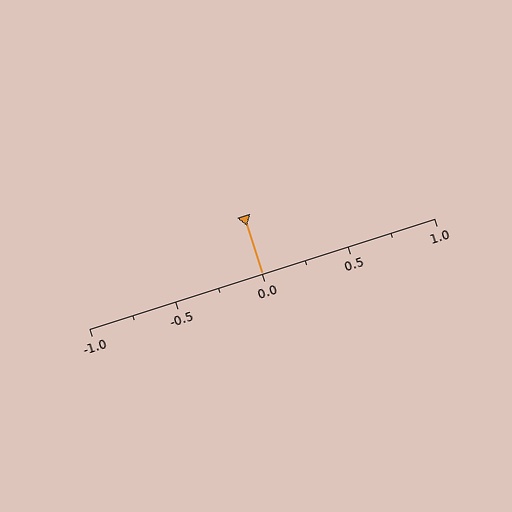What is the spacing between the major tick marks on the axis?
The major ticks are spaced 0.5 apart.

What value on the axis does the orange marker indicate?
The marker indicates approximately 0.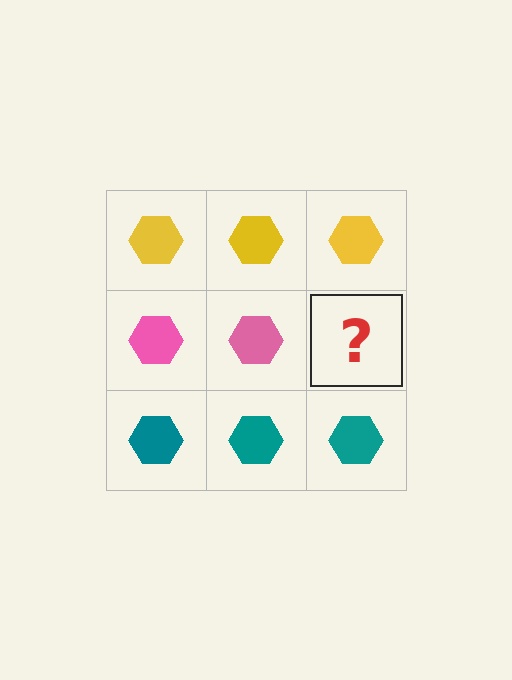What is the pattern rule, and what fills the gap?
The rule is that each row has a consistent color. The gap should be filled with a pink hexagon.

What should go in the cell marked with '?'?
The missing cell should contain a pink hexagon.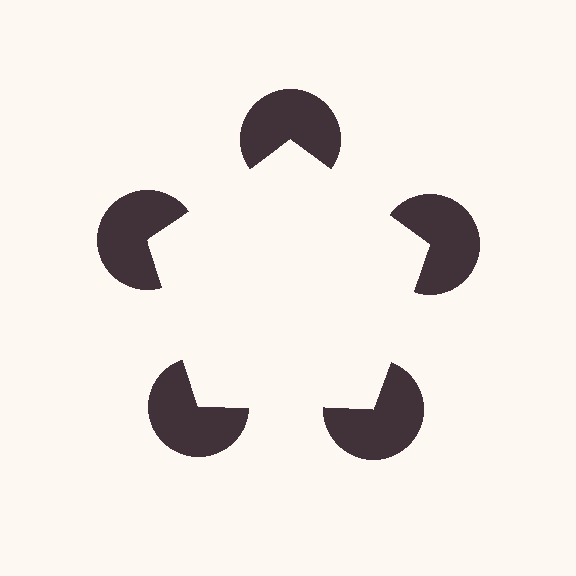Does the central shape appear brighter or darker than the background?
It typically appears slightly brighter than the background, even though no actual brightness change is drawn.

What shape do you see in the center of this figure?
An illusory pentagon — its edges are inferred from the aligned wedge cuts in the pac-man discs, not physically drawn.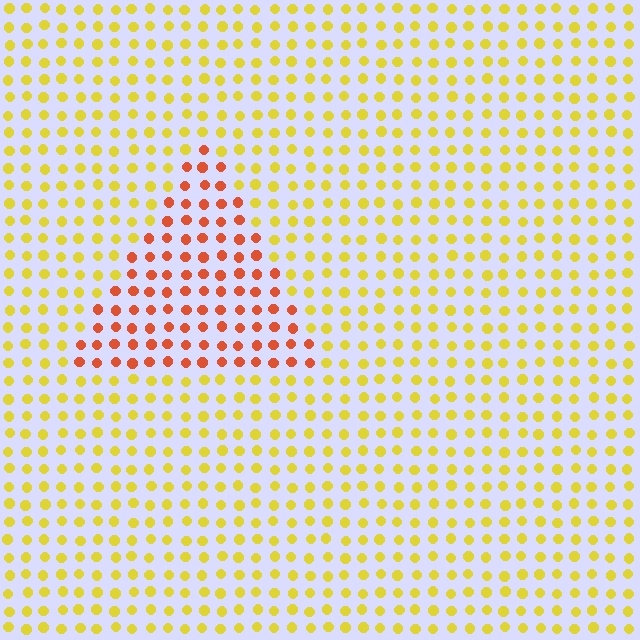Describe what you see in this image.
The image is filled with small yellow elements in a uniform arrangement. A triangle-shaped region is visible where the elements are tinted to a slightly different hue, forming a subtle color boundary.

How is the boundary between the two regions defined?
The boundary is defined purely by a slight shift in hue (about 46 degrees). Spacing, size, and orientation are identical on both sides.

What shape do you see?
I see a triangle.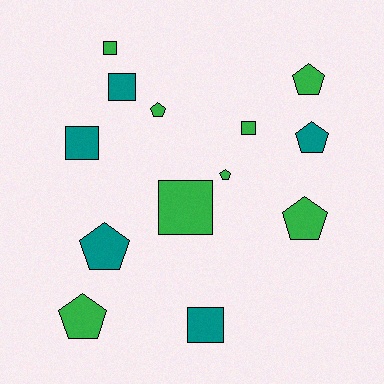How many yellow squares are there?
There are no yellow squares.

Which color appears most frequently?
Green, with 8 objects.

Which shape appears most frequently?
Pentagon, with 7 objects.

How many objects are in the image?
There are 13 objects.